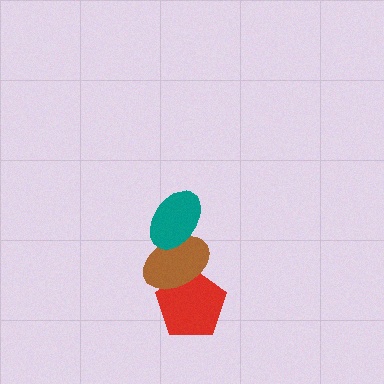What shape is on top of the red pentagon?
The brown ellipse is on top of the red pentagon.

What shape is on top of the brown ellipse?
The teal ellipse is on top of the brown ellipse.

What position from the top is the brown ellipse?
The brown ellipse is 2nd from the top.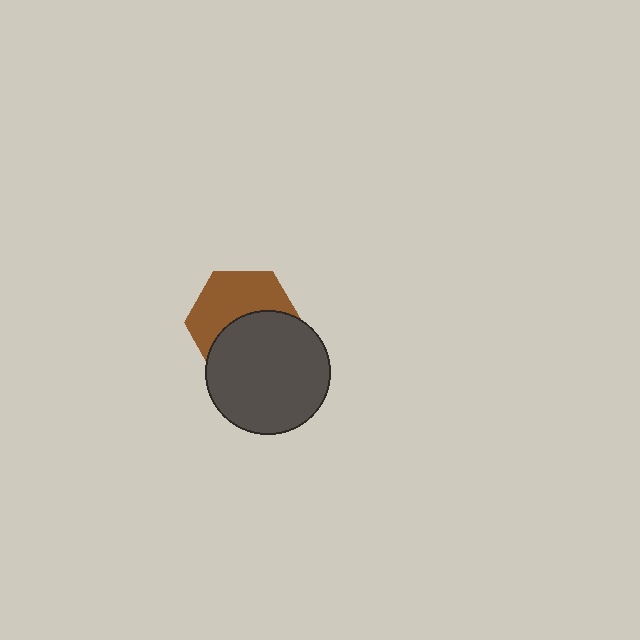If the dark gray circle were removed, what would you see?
You would see the complete brown hexagon.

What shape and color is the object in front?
The object in front is a dark gray circle.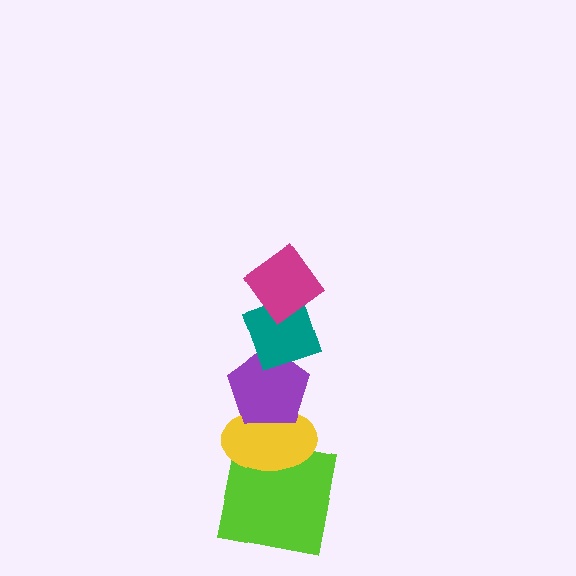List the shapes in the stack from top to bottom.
From top to bottom: the magenta diamond, the teal diamond, the purple pentagon, the yellow ellipse, the lime square.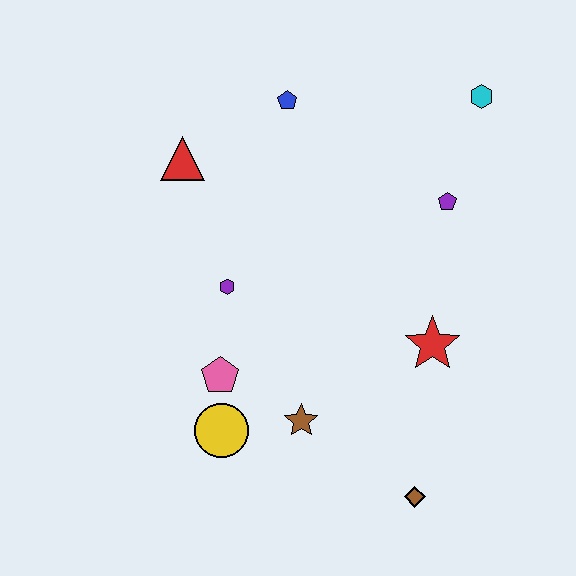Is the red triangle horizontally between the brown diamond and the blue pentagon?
No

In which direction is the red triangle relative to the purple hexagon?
The red triangle is above the purple hexagon.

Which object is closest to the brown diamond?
The brown star is closest to the brown diamond.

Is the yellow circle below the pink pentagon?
Yes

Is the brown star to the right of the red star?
No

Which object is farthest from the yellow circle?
The cyan hexagon is farthest from the yellow circle.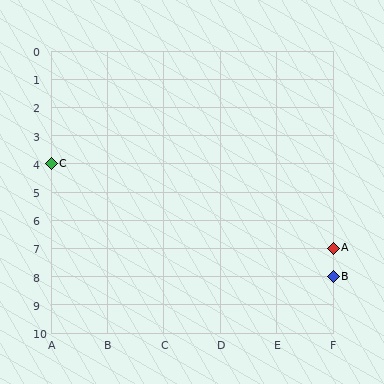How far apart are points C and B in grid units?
Points C and B are 5 columns and 4 rows apart (about 6.4 grid units diagonally).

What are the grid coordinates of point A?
Point A is at grid coordinates (F, 7).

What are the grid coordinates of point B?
Point B is at grid coordinates (F, 8).